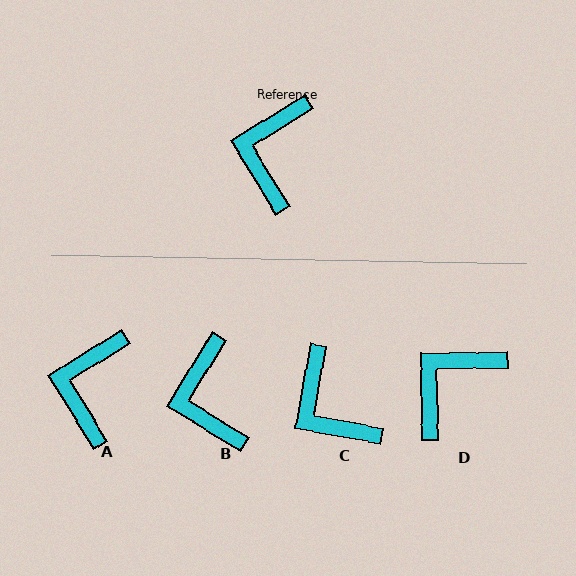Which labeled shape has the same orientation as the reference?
A.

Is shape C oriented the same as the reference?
No, it is off by about 48 degrees.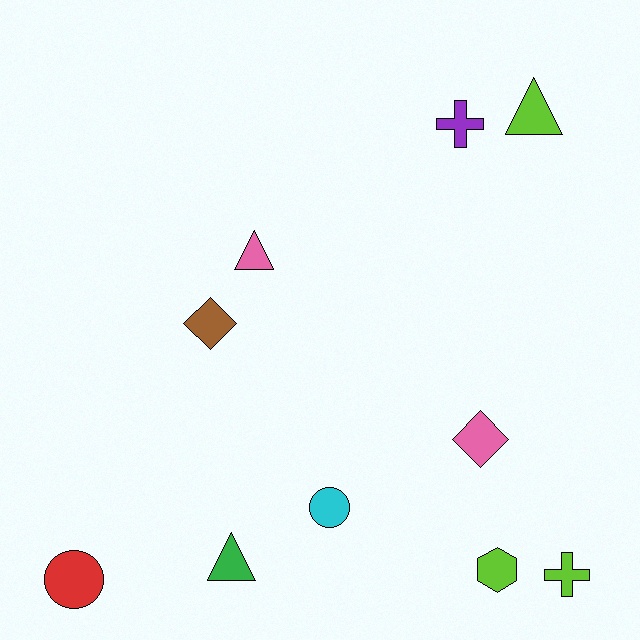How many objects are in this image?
There are 10 objects.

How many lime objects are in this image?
There are 3 lime objects.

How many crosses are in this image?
There are 2 crosses.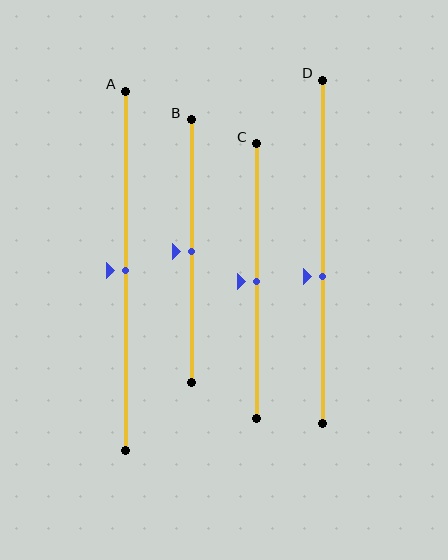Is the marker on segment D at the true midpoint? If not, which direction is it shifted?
No, the marker on segment D is shifted downward by about 7% of the segment length.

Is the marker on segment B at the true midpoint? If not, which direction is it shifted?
Yes, the marker on segment B is at the true midpoint.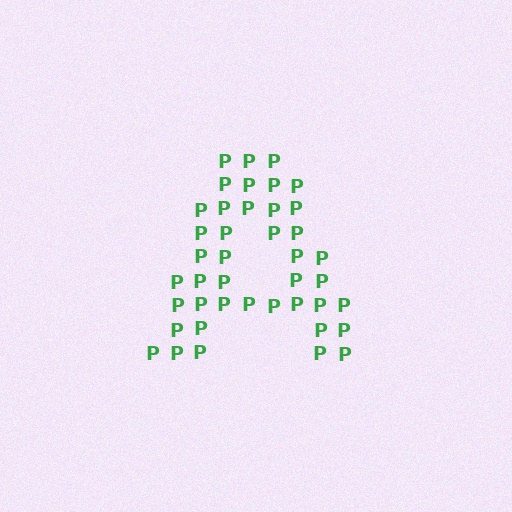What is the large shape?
The large shape is the letter A.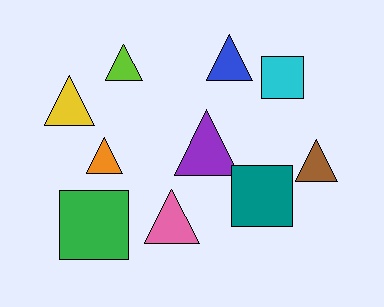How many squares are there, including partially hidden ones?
There are 3 squares.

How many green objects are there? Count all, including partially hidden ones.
There is 1 green object.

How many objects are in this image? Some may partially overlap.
There are 10 objects.